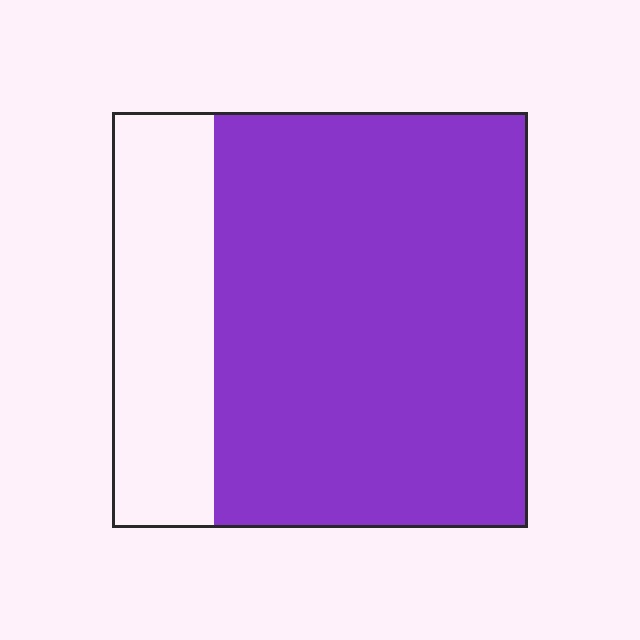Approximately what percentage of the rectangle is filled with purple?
Approximately 75%.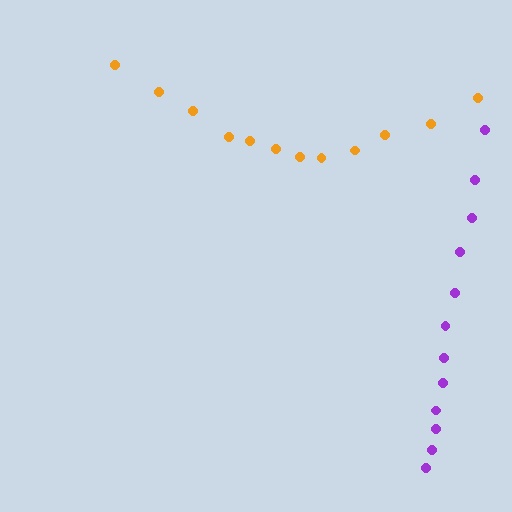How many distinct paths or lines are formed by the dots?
There are 2 distinct paths.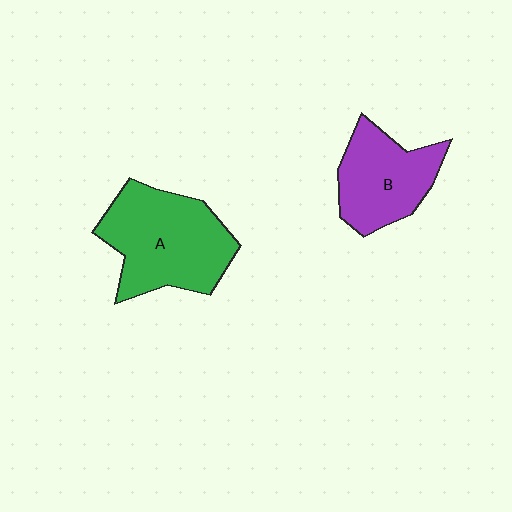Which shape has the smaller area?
Shape B (purple).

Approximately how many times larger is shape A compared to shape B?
Approximately 1.4 times.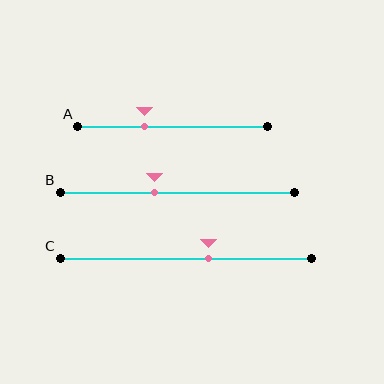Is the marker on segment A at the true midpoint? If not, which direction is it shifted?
No, the marker on segment A is shifted to the left by about 15% of the segment length.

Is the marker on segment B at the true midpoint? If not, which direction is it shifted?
No, the marker on segment B is shifted to the left by about 10% of the segment length.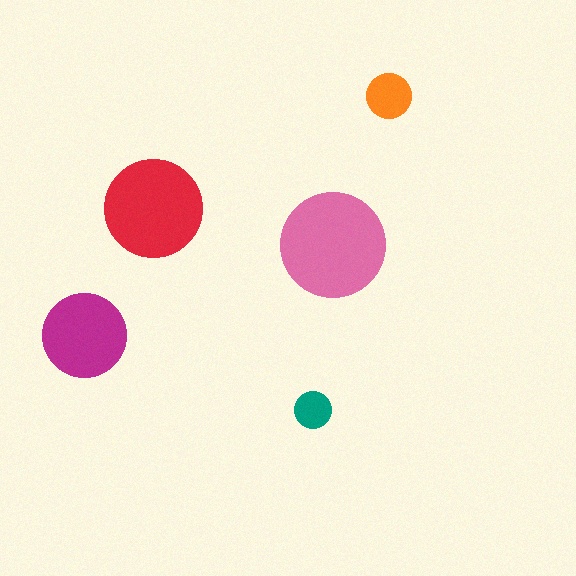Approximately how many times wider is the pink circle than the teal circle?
About 3 times wider.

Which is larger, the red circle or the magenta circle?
The red one.